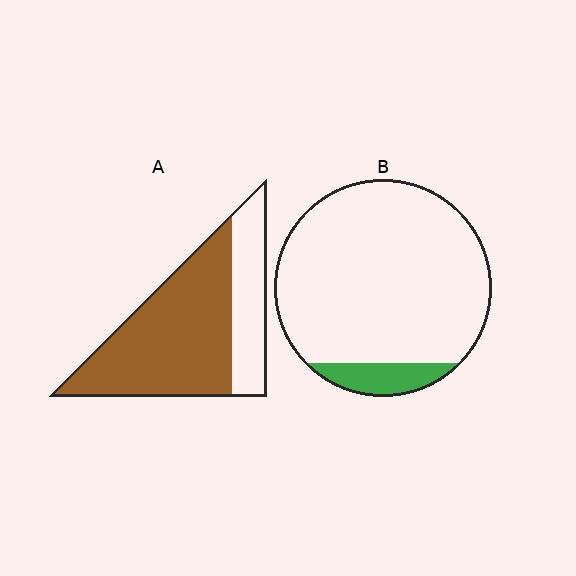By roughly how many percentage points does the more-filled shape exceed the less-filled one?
By roughly 60 percentage points (A over B).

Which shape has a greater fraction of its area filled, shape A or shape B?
Shape A.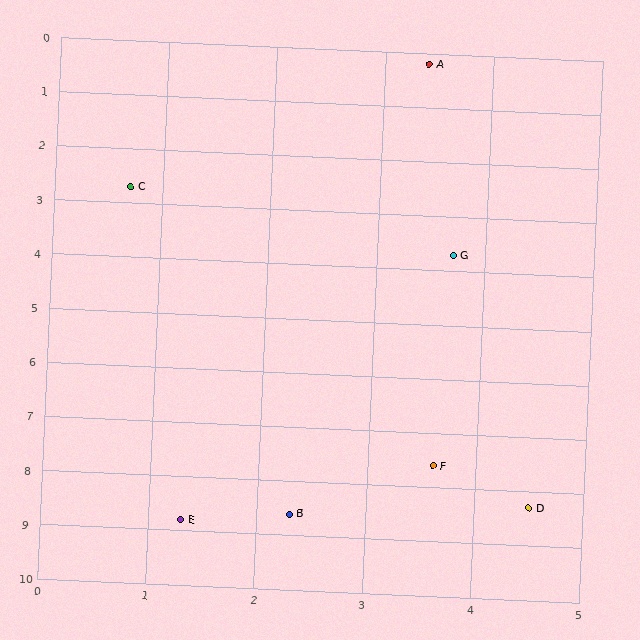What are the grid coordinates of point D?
Point D is at approximately (4.5, 8.3).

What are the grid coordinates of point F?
Point F is at approximately (3.6, 7.6).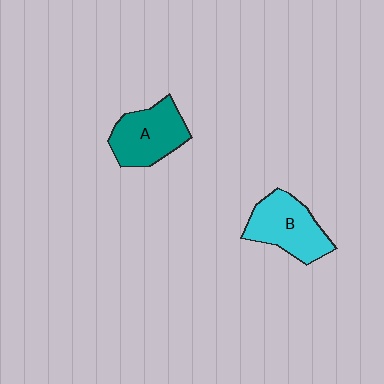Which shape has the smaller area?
Shape A (teal).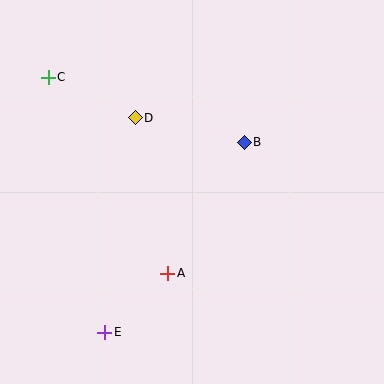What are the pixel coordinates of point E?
Point E is at (105, 332).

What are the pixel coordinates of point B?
Point B is at (244, 142).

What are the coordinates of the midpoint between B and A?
The midpoint between B and A is at (206, 208).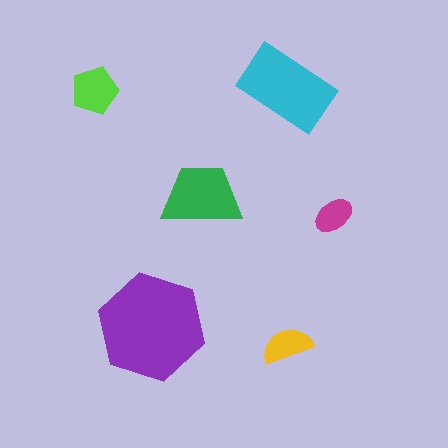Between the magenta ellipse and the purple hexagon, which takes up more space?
The purple hexagon.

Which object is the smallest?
The magenta ellipse.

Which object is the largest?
The purple hexagon.